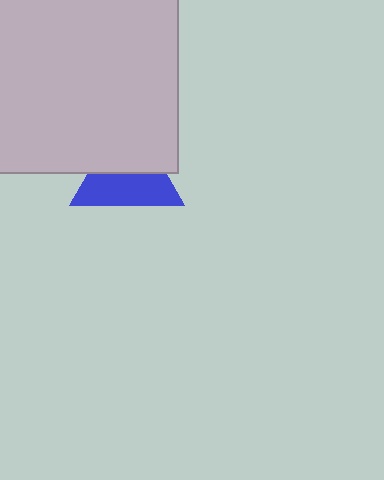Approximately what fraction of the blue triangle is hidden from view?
Roughly 47% of the blue triangle is hidden behind the light gray rectangle.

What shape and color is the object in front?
The object in front is a light gray rectangle.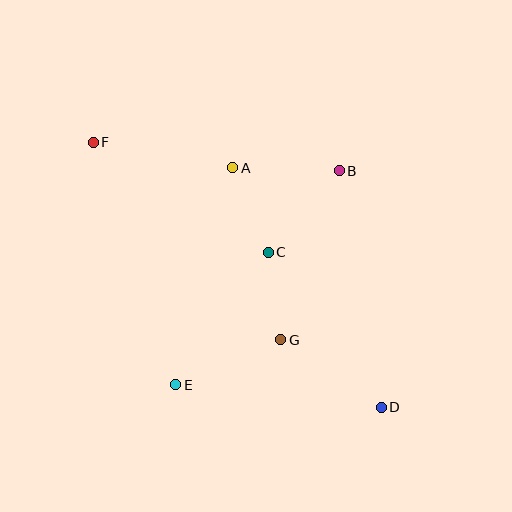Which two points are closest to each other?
Points C and G are closest to each other.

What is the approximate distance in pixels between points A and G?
The distance between A and G is approximately 178 pixels.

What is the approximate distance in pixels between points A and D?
The distance between A and D is approximately 282 pixels.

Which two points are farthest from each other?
Points D and F are farthest from each other.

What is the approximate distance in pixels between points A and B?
The distance between A and B is approximately 107 pixels.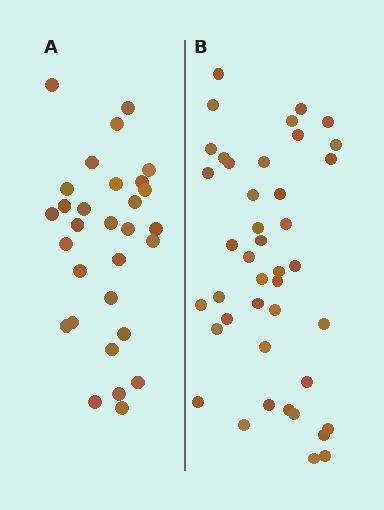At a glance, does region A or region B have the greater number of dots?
Region B (the right region) has more dots.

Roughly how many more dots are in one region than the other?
Region B has roughly 12 or so more dots than region A.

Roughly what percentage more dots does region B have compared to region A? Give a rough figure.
About 40% more.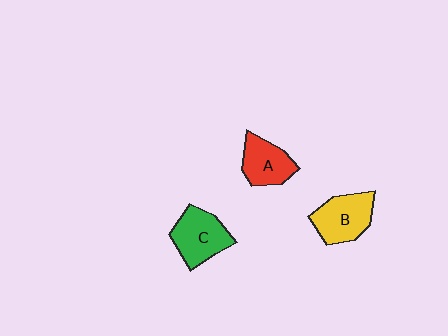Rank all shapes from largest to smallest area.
From largest to smallest: C (green), B (yellow), A (red).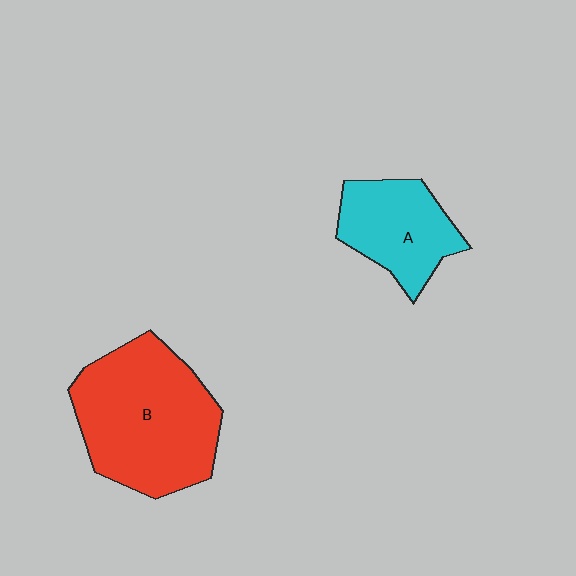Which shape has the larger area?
Shape B (red).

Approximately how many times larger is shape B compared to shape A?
Approximately 1.8 times.